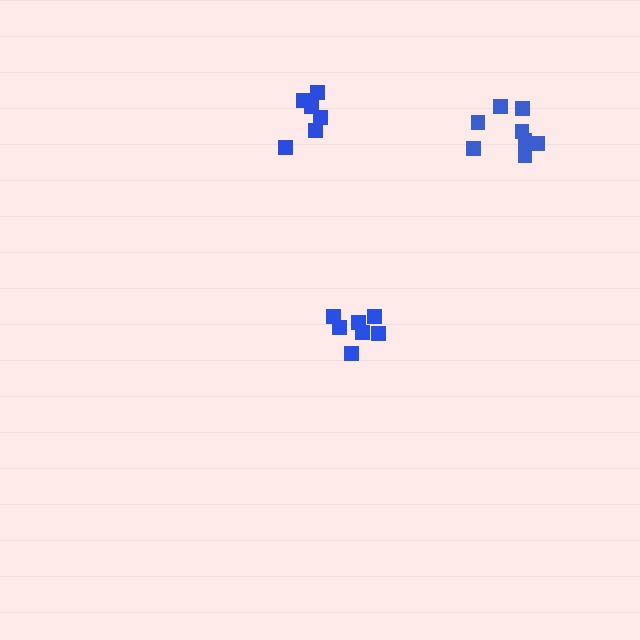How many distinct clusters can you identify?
There are 3 distinct clusters.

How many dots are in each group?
Group 1: 7 dots, Group 2: 6 dots, Group 3: 8 dots (21 total).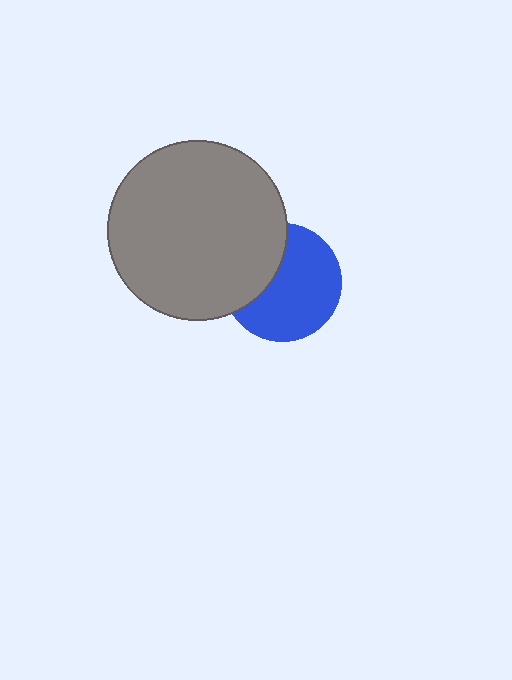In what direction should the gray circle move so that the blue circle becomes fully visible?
The gray circle should move left. That is the shortest direction to clear the overlap and leave the blue circle fully visible.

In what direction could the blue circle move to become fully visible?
The blue circle could move right. That would shift it out from behind the gray circle entirely.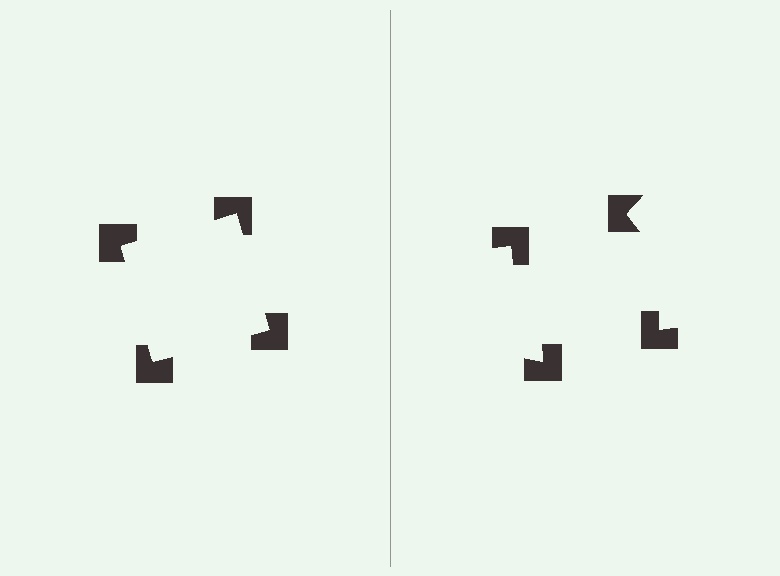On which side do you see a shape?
An illusory square appears on the left side. On the right side the wedge cuts are rotated, so no coherent shape forms.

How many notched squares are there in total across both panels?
8 — 4 on each side.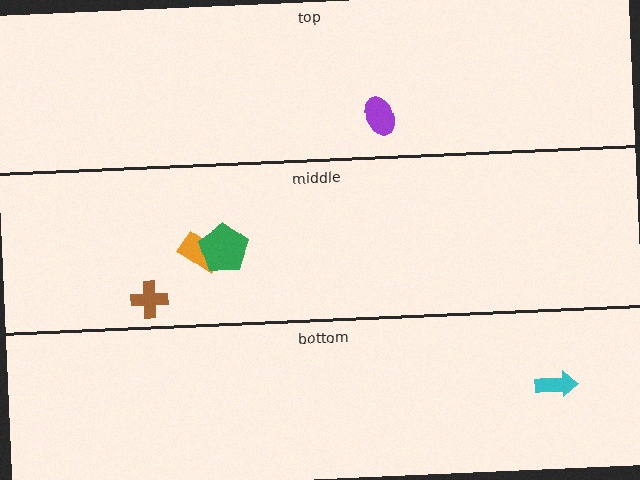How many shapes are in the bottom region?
1.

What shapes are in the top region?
The purple ellipse.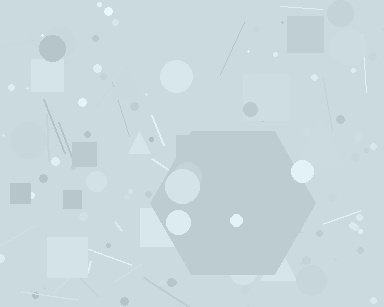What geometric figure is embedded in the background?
A hexagon is embedded in the background.